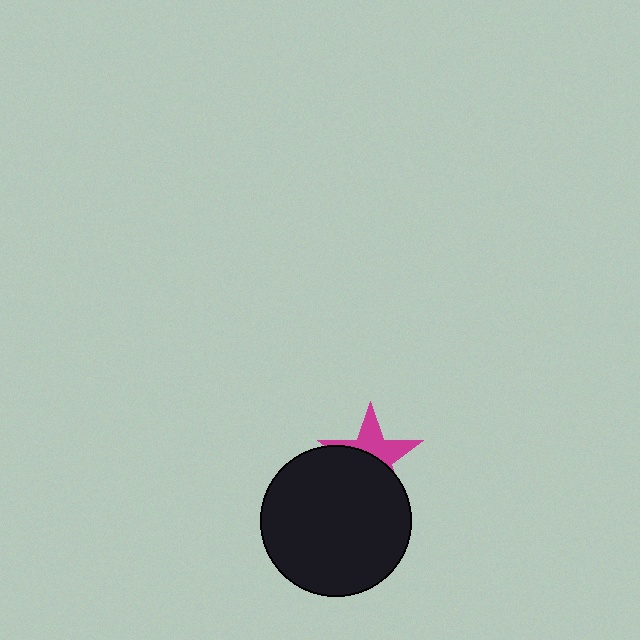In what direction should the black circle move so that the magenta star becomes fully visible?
The black circle should move down. That is the shortest direction to clear the overlap and leave the magenta star fully visible.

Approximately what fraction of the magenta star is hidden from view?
Roughly 53% of the magenta star is hidden behind the black circle.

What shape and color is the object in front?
The object in front is a black circle.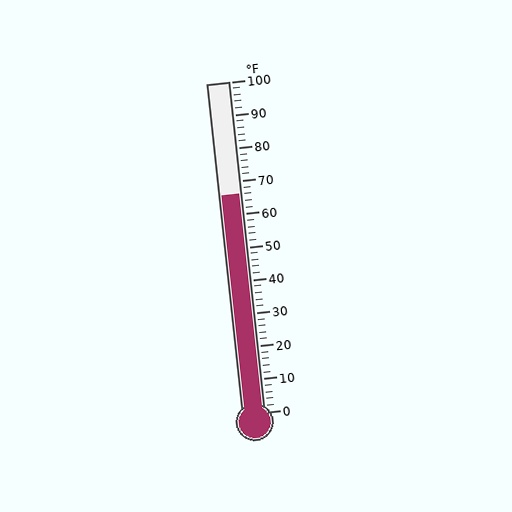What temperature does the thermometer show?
The thermometer shows approximately 66°F.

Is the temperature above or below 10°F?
The temperature is above 10°F.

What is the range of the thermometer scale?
The thermometer scale ranges from 0°F to 100°F.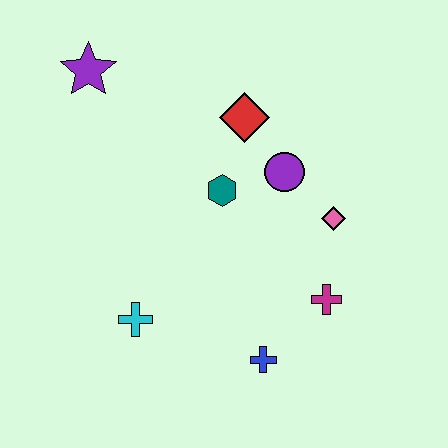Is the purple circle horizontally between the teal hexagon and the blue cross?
No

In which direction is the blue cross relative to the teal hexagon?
The blue cross is below the teal hexagon.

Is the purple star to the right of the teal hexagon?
No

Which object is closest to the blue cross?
The magenta cross is closest to the blue cross.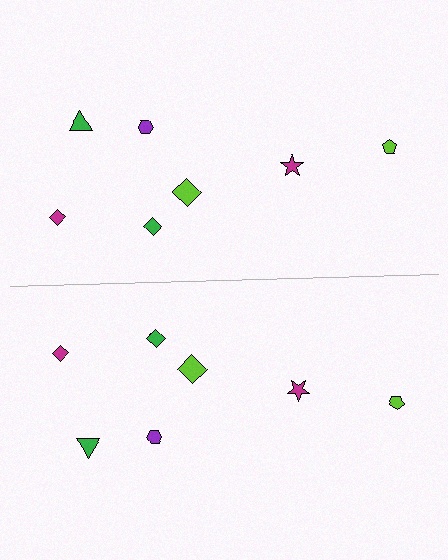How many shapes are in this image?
There are 14 shapes in this image.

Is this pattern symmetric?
Yes, this pattern has bilateral (reflection) symmetry.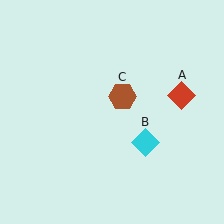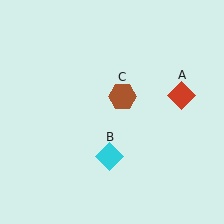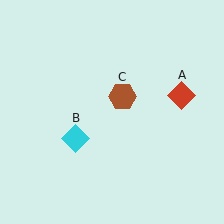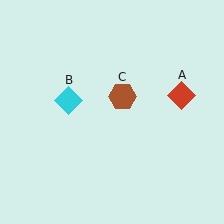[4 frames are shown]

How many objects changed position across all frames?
1 object changed position: cyan diamond (object B).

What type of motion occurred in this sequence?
The cyan diamond (object B) rotated clockwise around the center of the scene.